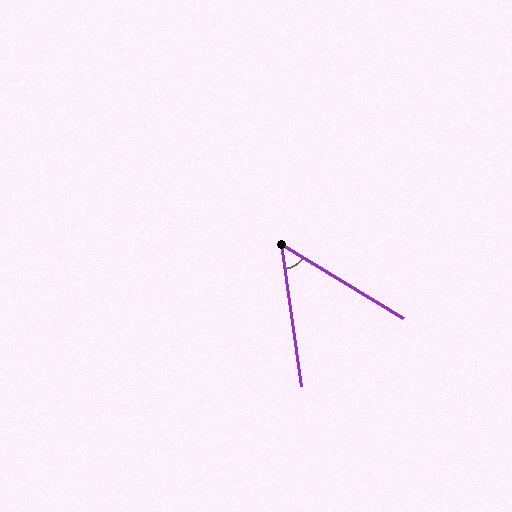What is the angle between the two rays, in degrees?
Approximately 51 degrees.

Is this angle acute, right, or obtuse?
It is acute.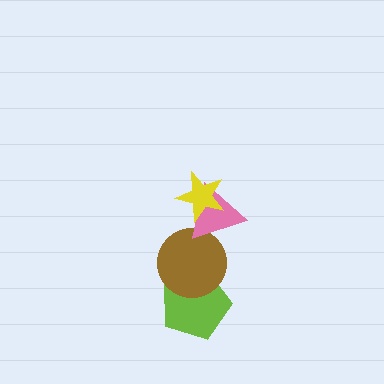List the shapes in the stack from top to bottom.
From top to bottom: the yellow star, the pink triangle, the brown circle, the lime pentagon.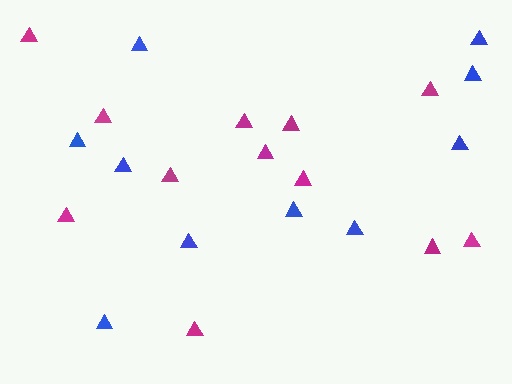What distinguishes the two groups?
There are 2 groups: one group of magenta triangles (12) and one group of blue triangles (10).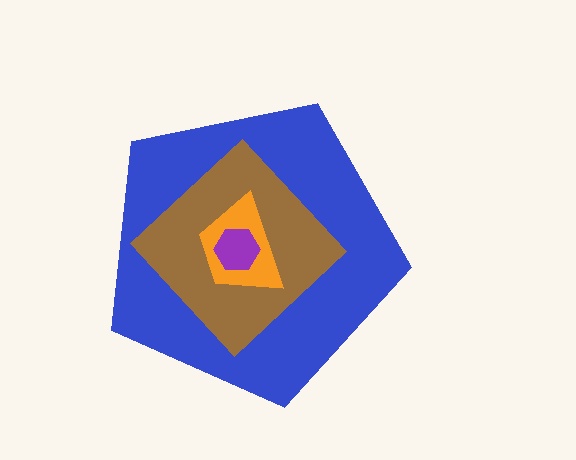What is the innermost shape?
The purple hexagon.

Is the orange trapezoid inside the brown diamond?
Yes.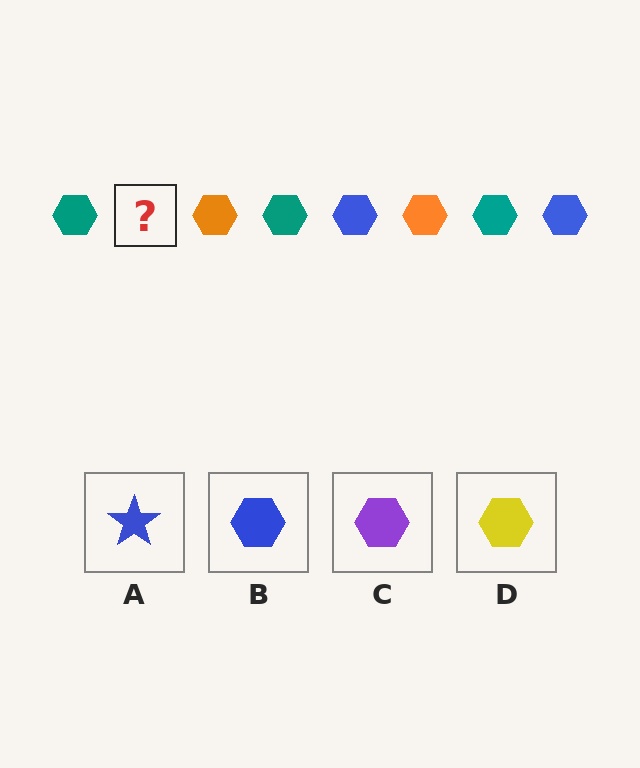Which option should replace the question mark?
Option B.